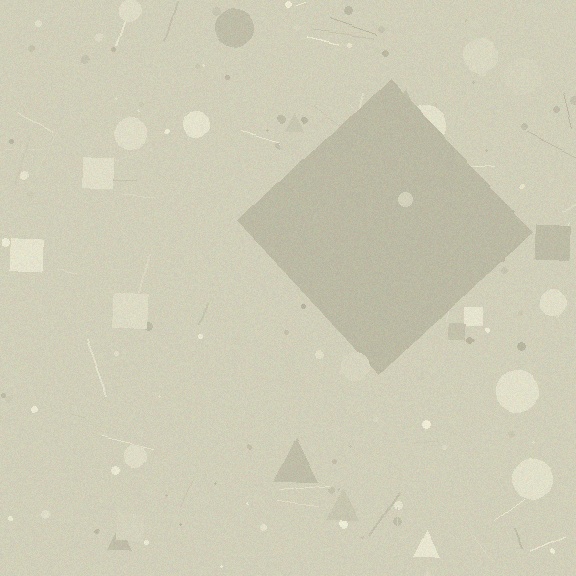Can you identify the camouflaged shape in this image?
The camouflaged shape is a diamond.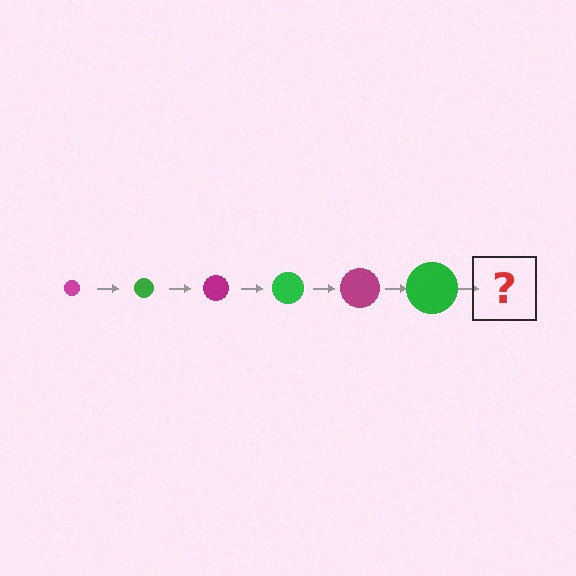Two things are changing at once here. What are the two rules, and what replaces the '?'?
The two rules are that the circle grows larger each step and the color cycles through magenta and green. The '?' should be a magenta circle, larger than the previous one.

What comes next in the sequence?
The next element should be a magenta circle, larger than the previous one.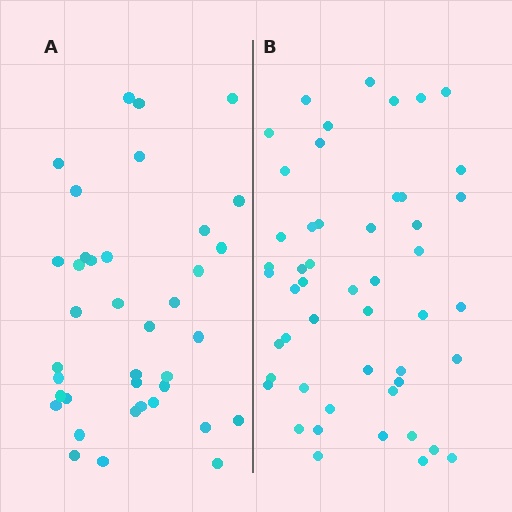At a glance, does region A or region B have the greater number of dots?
Region B (the right region) has more dots.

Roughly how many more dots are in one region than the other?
Region B has roughly 12 or so more dots than region A.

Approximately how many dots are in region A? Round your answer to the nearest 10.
About 40 dots. (The exact count is 38, which rounds to 40.)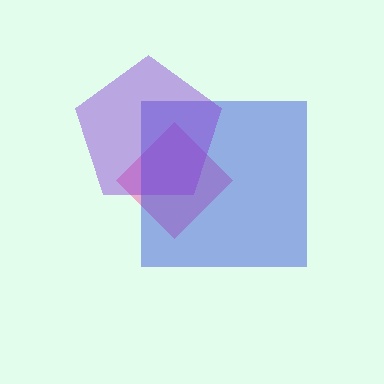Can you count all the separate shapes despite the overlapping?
Yes, there are 3 separate shapes.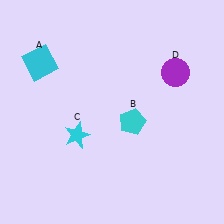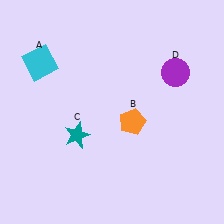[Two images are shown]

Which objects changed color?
B changed from cyan to orange. C changed from cyan to teal.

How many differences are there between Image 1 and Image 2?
There are 2 differences between the two images.